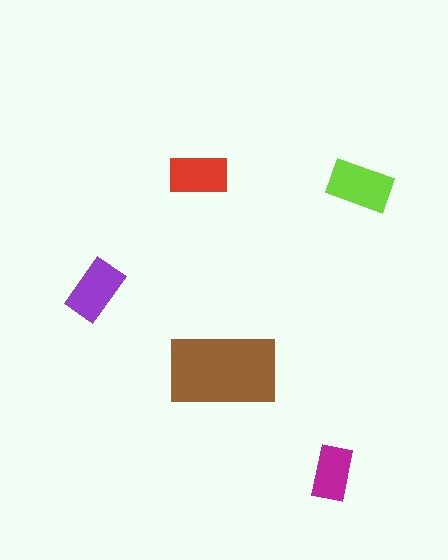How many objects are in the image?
There are 5 objects in the image.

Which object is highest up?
The red rectangle is topmost.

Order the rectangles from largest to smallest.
the brown one, the lime one, the purple one, the red one, the magenta one.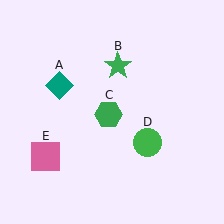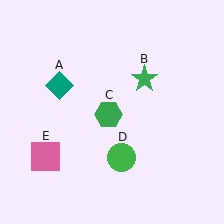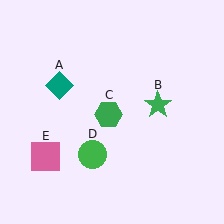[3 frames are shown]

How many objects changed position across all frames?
2 objects changed position: green star (object B), green circle (object D).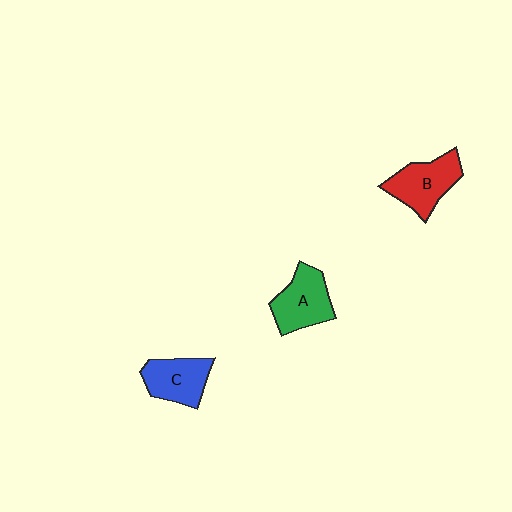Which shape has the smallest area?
Shape C (blue).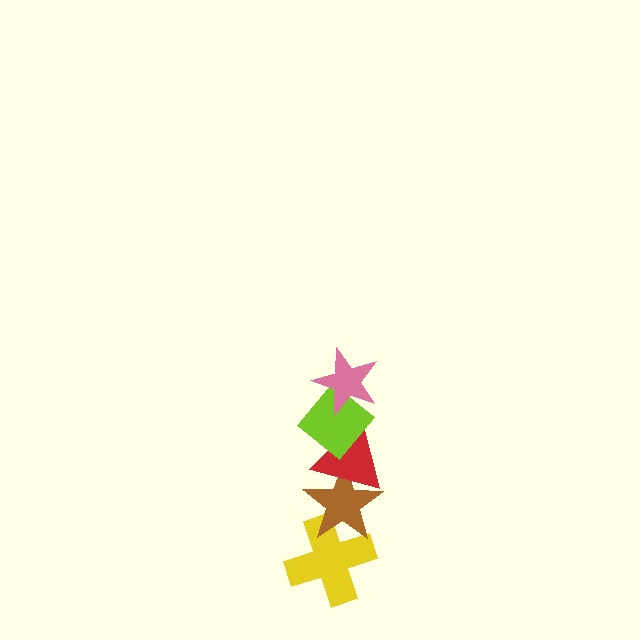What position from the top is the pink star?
The pink star is 1st from the top.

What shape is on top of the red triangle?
The lime diamond is on top of the red triangle.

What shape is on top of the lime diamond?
The pink star is on top of the lime diamond.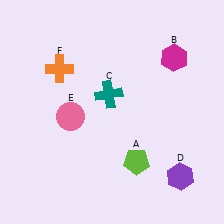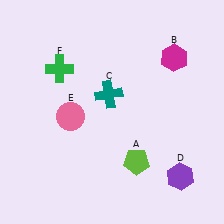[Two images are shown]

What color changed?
The cross (F) changed from orange in Image 1 to green in Image 2.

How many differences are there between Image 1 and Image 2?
There is 1 difference between the two images.